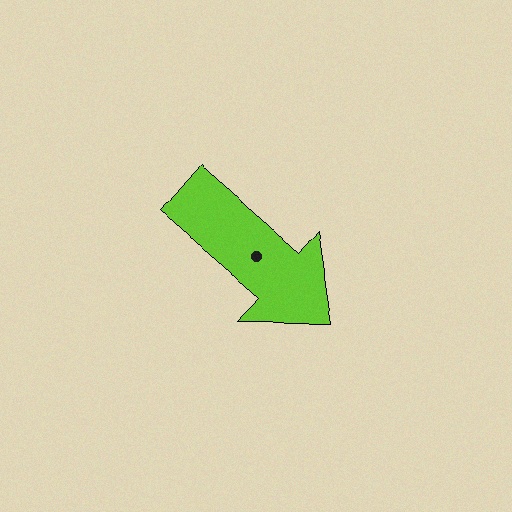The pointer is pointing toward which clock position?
Roughly 4 o'clock.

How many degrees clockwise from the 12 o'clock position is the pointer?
Approximately 131 degrees.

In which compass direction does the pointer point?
Southeast.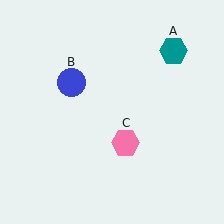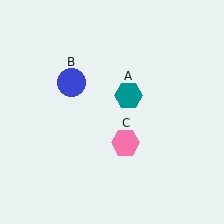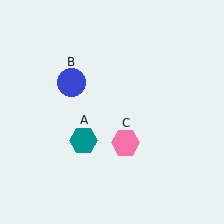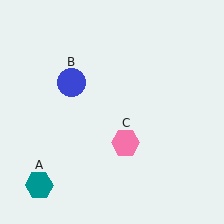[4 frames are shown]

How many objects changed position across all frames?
1 object changed position: teal hexagon (object A).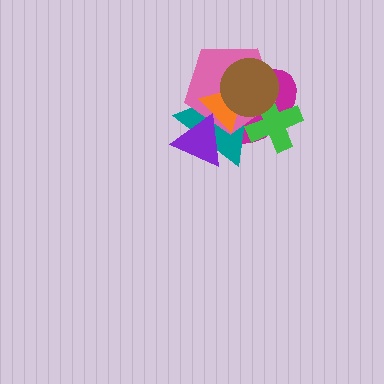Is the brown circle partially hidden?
No, no other shape covers it.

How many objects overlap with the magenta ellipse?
6 objects overlap with the magenta ellipse.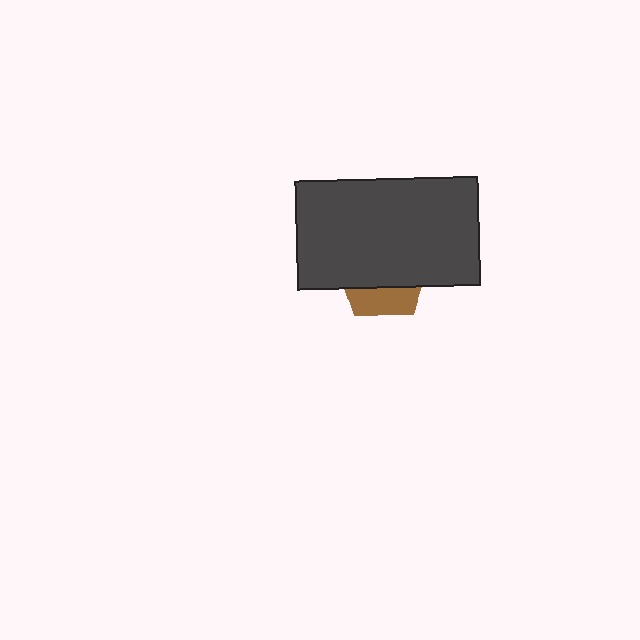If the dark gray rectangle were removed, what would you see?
You would see the complete brown pentagon.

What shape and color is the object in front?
The object in front is a dark gray rectangle.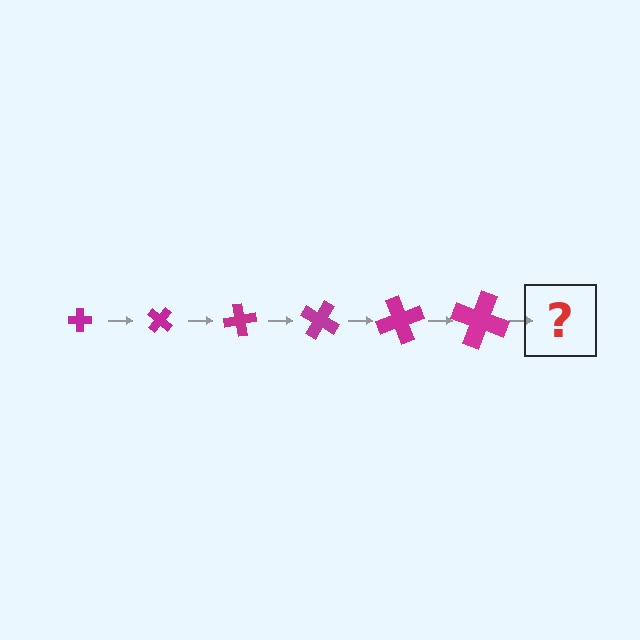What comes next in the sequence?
The next element should be a cross, larger than the previous one and rotated 240 degrees from the start.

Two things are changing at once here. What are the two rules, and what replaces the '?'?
The two rules are that the cross grows larger each step and it rotates 40 degrees each step. The '?' should be a cross, larger than the previous one and rotated 240 degrees from the start.